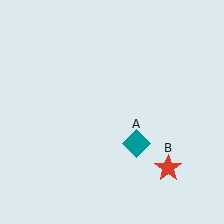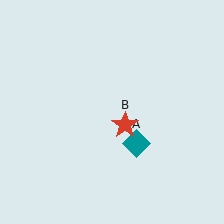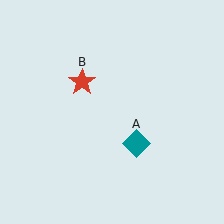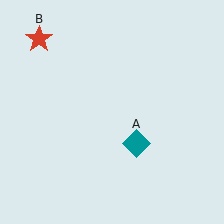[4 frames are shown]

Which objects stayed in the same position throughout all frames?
Teal diamond (object A) remained stationary.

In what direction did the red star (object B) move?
The red star (object B) moved up and to the left.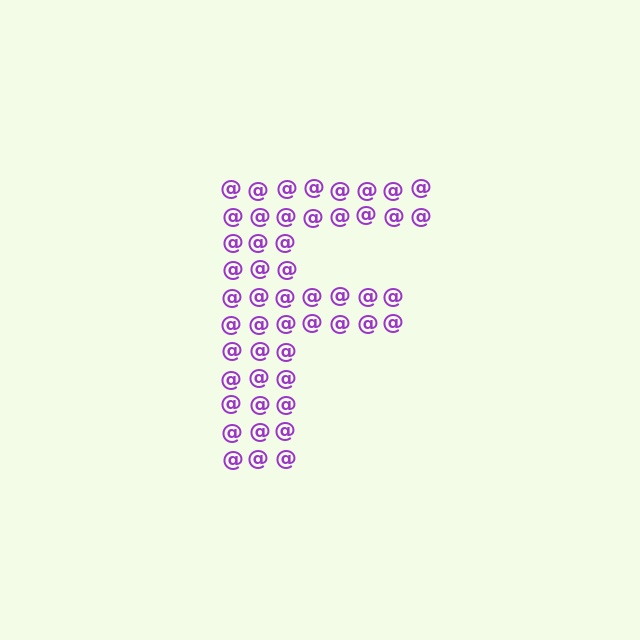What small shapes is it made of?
It is made of small at signs.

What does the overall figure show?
The overall figure shows the letter F.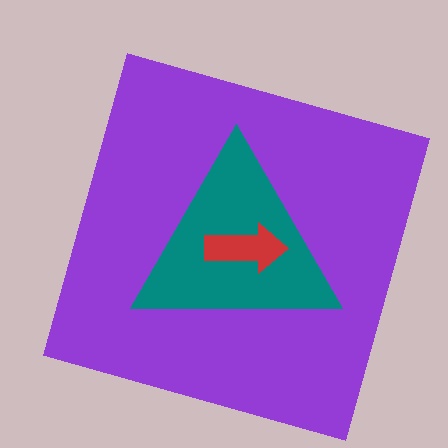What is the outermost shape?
The purple square.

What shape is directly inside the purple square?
The teal triangle.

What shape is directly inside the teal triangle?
The red arrow.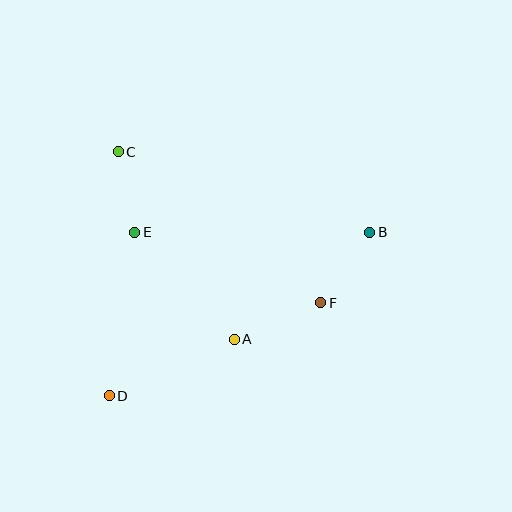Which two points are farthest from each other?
Points B and D are farthest from each other.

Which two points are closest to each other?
Points C and E are closest to each other.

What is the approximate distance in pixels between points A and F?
The distance between A and F is approximately 94 pixels.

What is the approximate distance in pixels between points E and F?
The distance between E and F is approximately 198 pixels.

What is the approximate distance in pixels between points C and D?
The distance between C and D is approximately 244 pixels.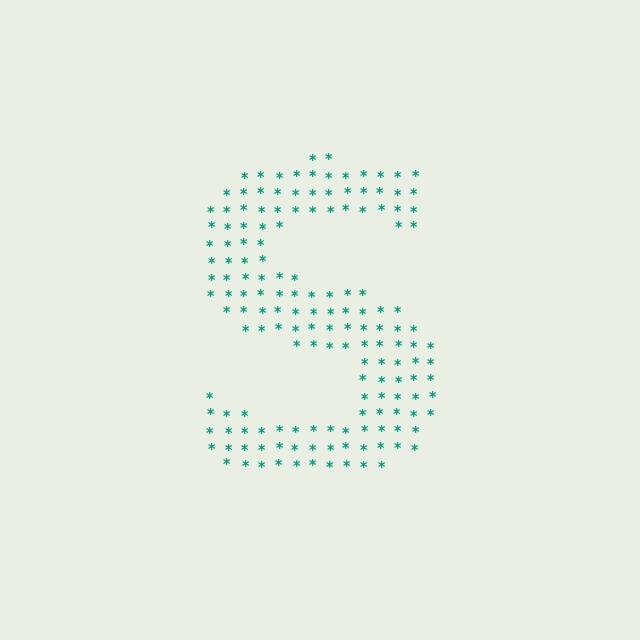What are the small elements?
The small elements are asterisks.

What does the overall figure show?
The overall figure shows the letter S.